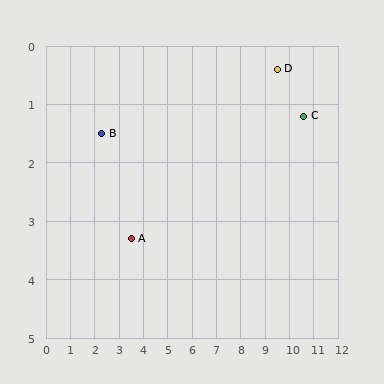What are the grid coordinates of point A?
Point A is at approximately (3.5, 3.3).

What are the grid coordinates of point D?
Point D is at approximately (9.5, 0.4).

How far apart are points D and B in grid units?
Points D and B are about 7.3 grid units apart.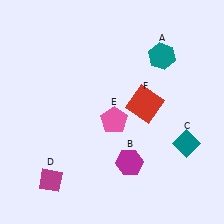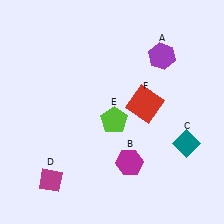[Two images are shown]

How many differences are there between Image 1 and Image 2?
There are 2 differences between the two images.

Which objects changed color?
A changed from teal to purple. E changed from pink to lime.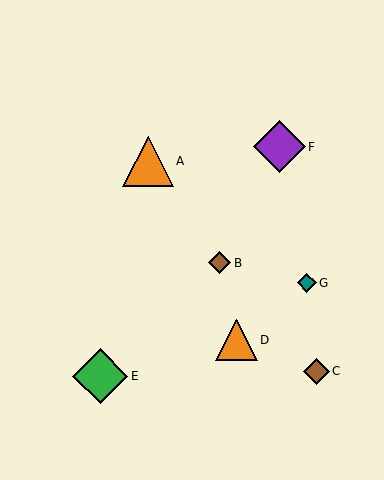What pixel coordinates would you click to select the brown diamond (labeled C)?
Click at (316, 371) to select the brown diamond C.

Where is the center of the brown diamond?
The center of the brown diamond is at (316, 371).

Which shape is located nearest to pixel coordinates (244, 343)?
The orange triangle (labeled D) at (236, 340) is nearest to that location.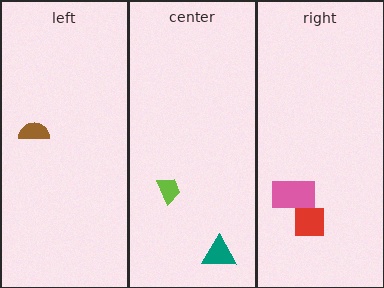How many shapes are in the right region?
2.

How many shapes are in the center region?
2.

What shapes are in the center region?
The teal triangle, the lime trapezoid.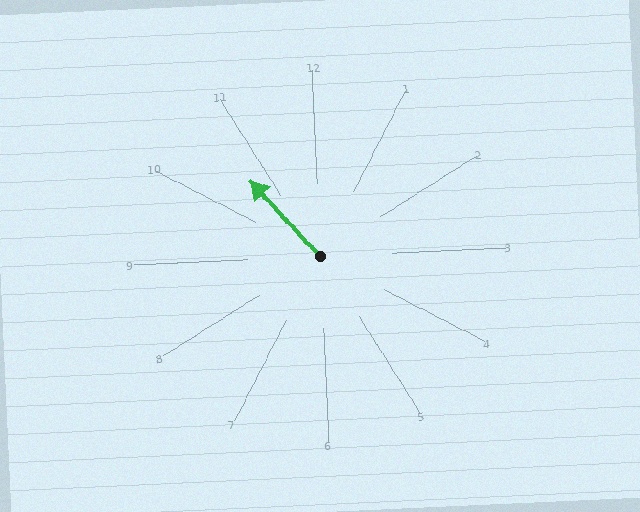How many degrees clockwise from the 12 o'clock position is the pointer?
Approximately 320 degrees.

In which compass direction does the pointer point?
Northwest.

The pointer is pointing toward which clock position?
Roughly 11 o'clock.